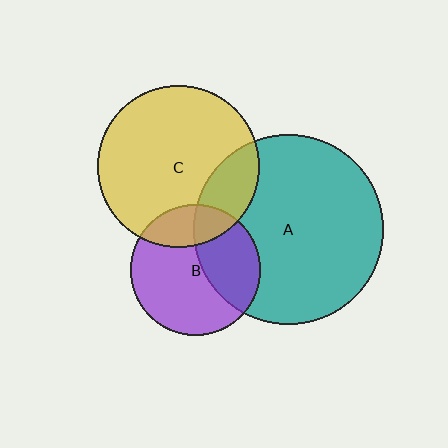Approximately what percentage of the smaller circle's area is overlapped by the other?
Approximately 35%.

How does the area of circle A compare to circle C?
Approximately 1.4 times.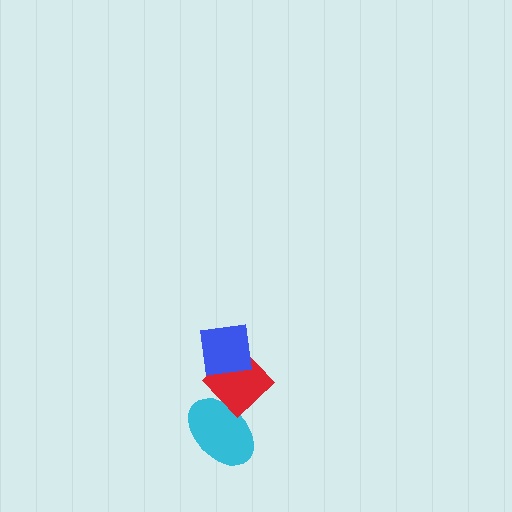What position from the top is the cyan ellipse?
The cyan ellipse is 3rd from the top.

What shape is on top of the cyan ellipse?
The red diamond is on top of the cyan ellipse.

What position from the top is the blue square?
The blue square is 1st from the top.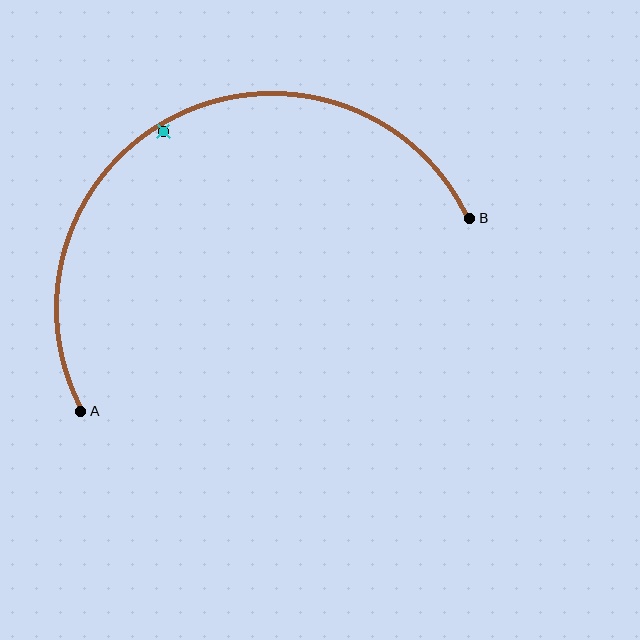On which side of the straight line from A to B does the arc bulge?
The arc bulges above the straight line connecting A and B.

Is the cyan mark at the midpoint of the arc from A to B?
No — the cyan mark does not lie on the arc at all. It sits slightly inside the curve.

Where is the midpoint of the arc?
The arc midpoint is the point on the curve farthest from the straight line joining A and B. It sits above that line.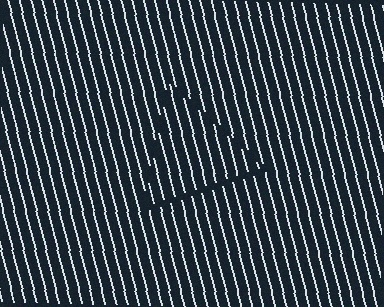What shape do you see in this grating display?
An illusory triangle. The interior of the shape contains the same grating, shifted by half a period — the contour is defined by the phase discontinuity where line-ends from the inner and outer gratings abut.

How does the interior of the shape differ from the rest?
The interior of the shape contains the same grating, shifted by half a period — the contour is defined by the phase discontinuity where line-ends from the inner and outer gratings abut.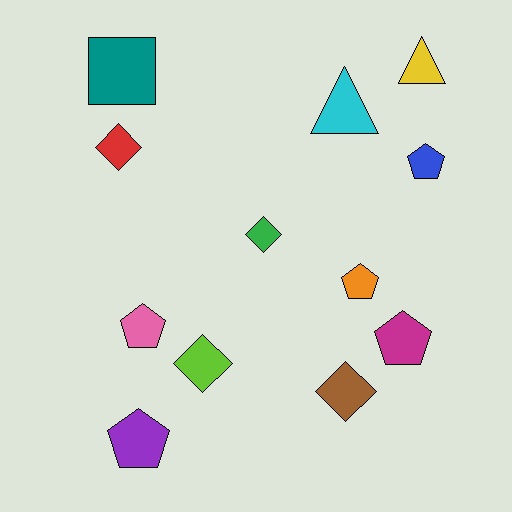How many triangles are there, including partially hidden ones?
There are 2 triangles.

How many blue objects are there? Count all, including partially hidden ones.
There is 1 blue object.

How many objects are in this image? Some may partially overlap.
There are 12 objects.